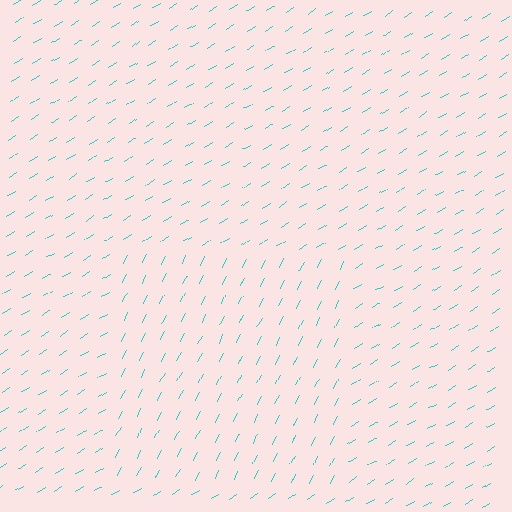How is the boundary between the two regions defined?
The boundary is defined purely by a change in line orientation (approximately 31 degrees difference). All lines are the same color and thickness.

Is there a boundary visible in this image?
Yes, there is a texture boundary formed by a change in line orientation.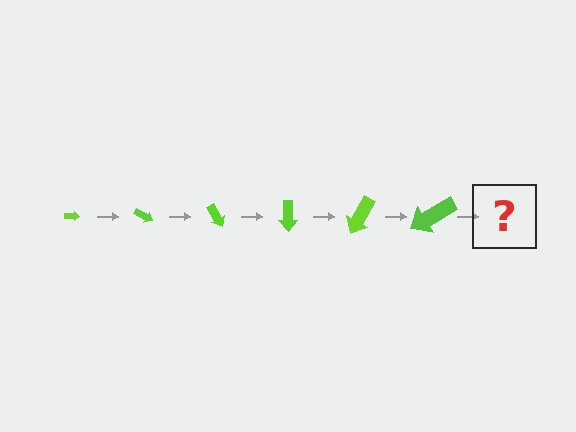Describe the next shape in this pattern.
It should be an arrow, larger than the previous one and rotated 180 degrees from the start.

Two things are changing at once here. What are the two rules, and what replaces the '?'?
The two rules are that the arrow grows larger each step and it rotates 30 degrees each step. The '?' should be an arrow, larger than the previous one and rotated 180 degrees from the start.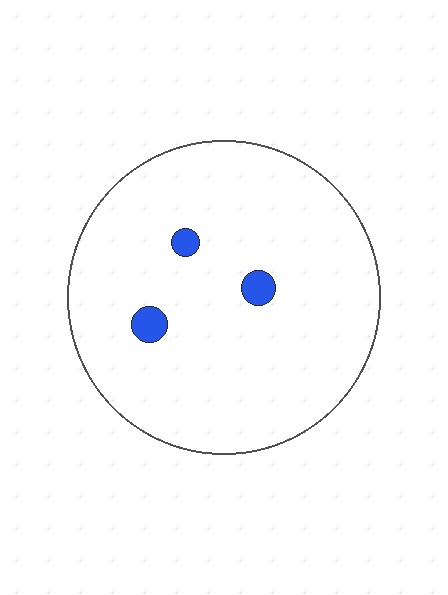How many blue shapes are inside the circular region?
3.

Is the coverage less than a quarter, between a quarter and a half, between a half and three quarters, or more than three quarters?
Less than a quarter.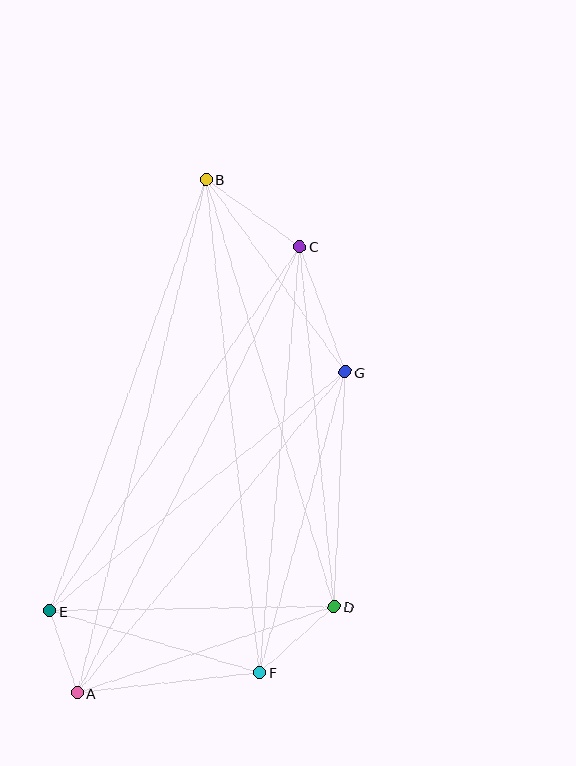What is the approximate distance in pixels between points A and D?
The distance between A and D is approximately 271 pixels.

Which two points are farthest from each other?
Points A and B are farthest from each other.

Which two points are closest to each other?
Points A and E are closest to each other.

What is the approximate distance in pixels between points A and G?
The distance between A and G is approximately 418 pixels.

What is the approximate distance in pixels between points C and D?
The distance between C and D is approximately 362 pixels.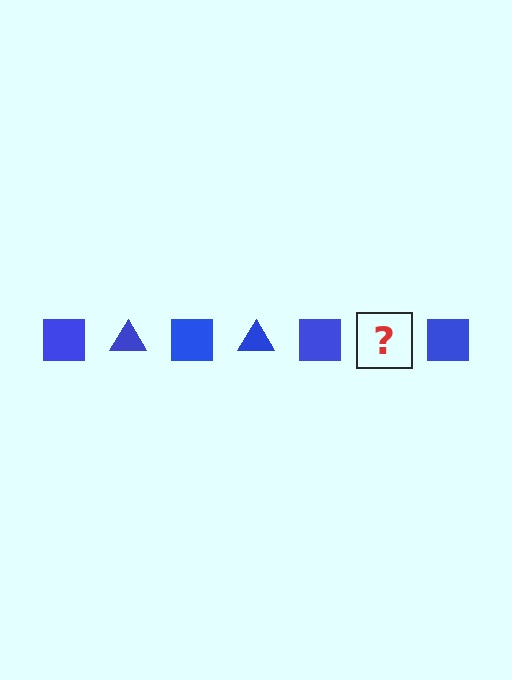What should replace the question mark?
The question mark should be replaced with a blue triangle.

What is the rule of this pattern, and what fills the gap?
The rule is that the pattern cycles through square, triangle shapes in blue. The gap should be filled with a blue triangle.